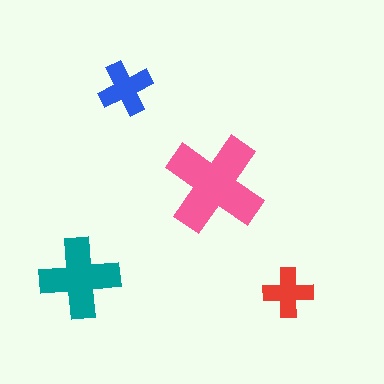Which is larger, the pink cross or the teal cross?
The pink one.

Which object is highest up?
The blue cross is topmost.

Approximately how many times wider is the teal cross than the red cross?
About 1.5 times wider.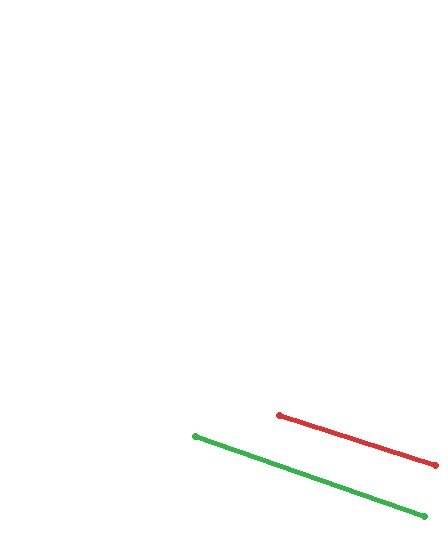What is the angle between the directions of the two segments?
Approximately 1 degree.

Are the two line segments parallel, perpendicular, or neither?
Parallel — their directions differ by only 1.3°.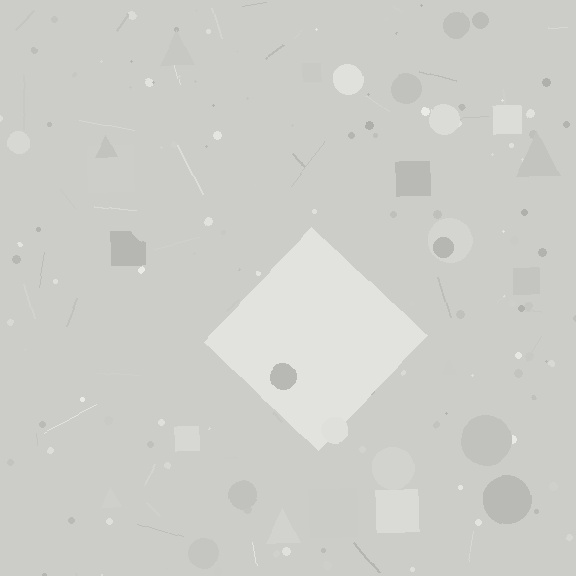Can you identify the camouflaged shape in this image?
The camouflaged shape is a diamond.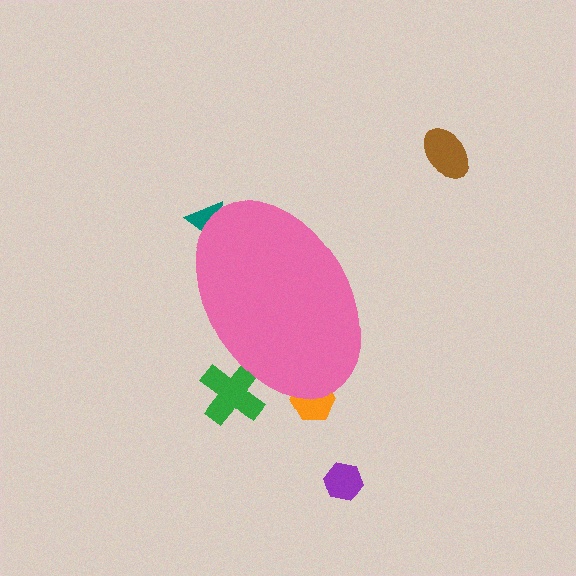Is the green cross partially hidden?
Yes, the green cross is partially hidden behind the pink ellipse.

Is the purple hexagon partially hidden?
No, the purple hexagon is fully visible.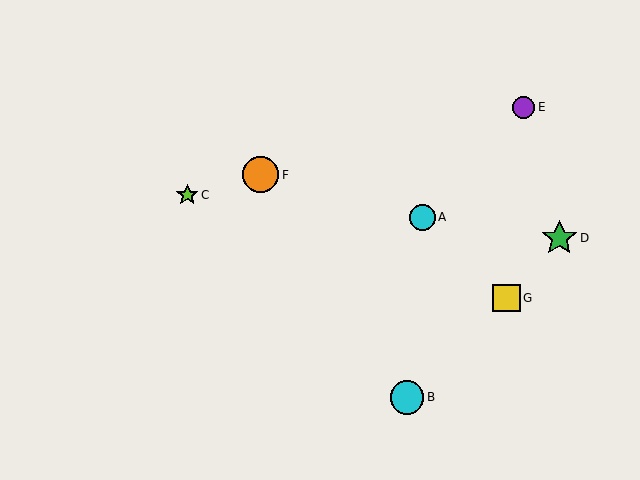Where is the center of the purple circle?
The center of the purple circle is at (524, 107).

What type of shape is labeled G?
Shape G is a yellow square.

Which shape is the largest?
The green star (labeled D) is the largest.